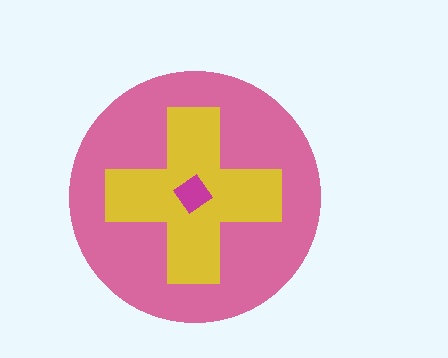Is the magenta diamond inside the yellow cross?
Yes.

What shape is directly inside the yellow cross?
The magenta diamond.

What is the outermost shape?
The pink circle.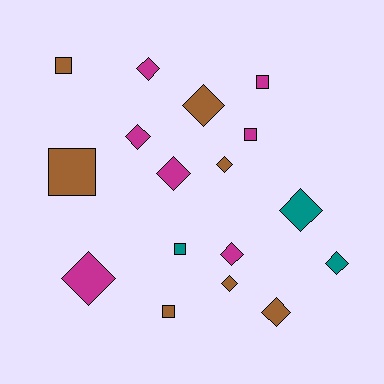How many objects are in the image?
There are 17 objects.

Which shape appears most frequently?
Diamond, with 11 objects.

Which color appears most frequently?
Brown, with 7 objects.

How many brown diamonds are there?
There are 4 brown diamonds.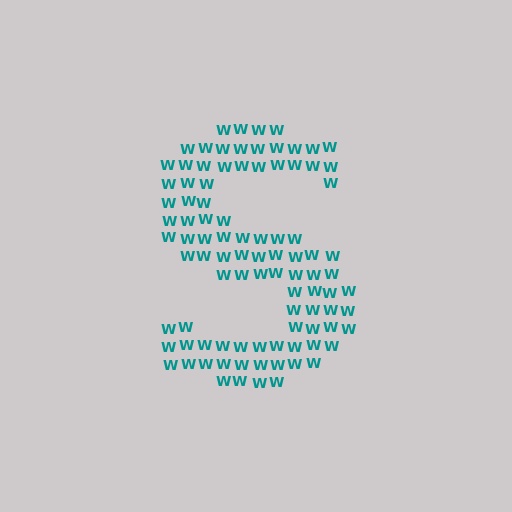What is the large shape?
The large shape is the letter S.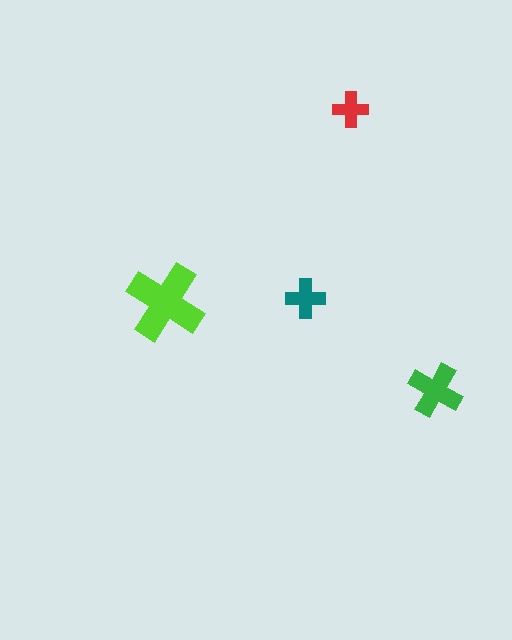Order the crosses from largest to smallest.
the lime one, the green one, the teal one, the red one.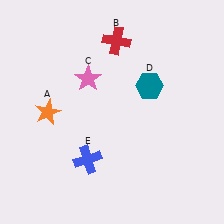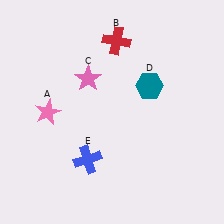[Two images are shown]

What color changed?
The star (A) changed from orange in Image 1 to pink in Image 2.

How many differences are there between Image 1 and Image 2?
There is 1 difference between the two images.